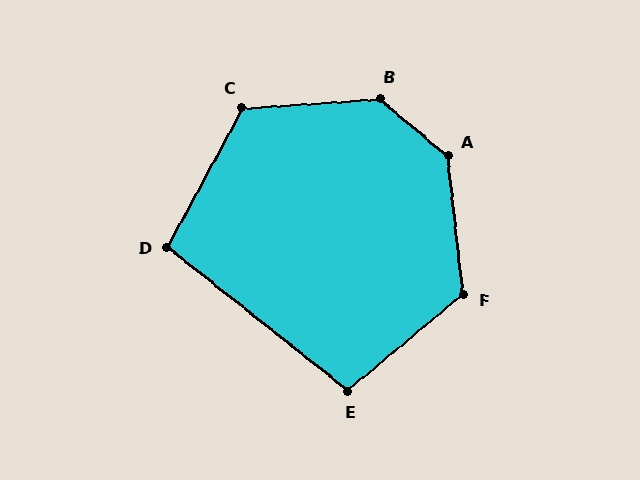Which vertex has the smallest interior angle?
D, at approximately 100 degrees.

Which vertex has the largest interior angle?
A, at approximately 136 degrees.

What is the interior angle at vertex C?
Approximately 122 degrees (obtuse).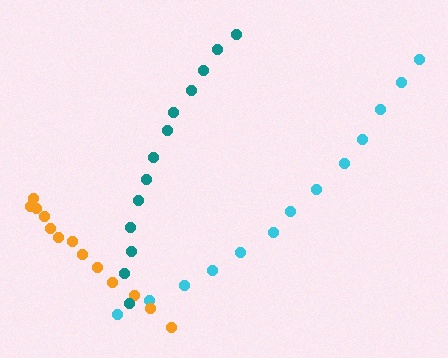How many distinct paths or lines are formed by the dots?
There are 3 distinct paths.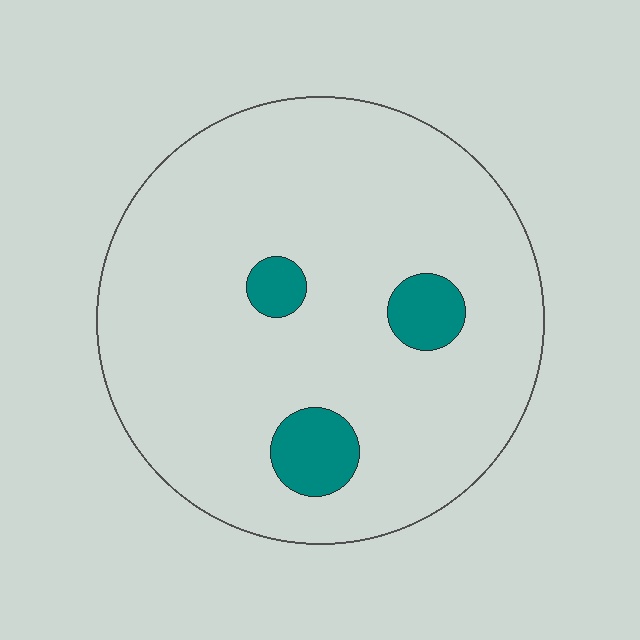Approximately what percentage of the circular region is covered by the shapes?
Approximately 10%.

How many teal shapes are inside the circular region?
3.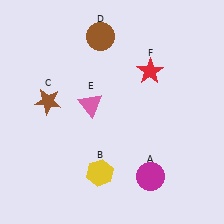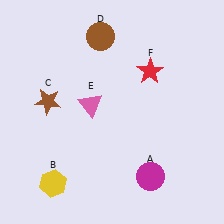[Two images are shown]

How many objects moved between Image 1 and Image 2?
1 object moved between the two images.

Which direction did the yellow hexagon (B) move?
The yellow hexagon (B) moved left.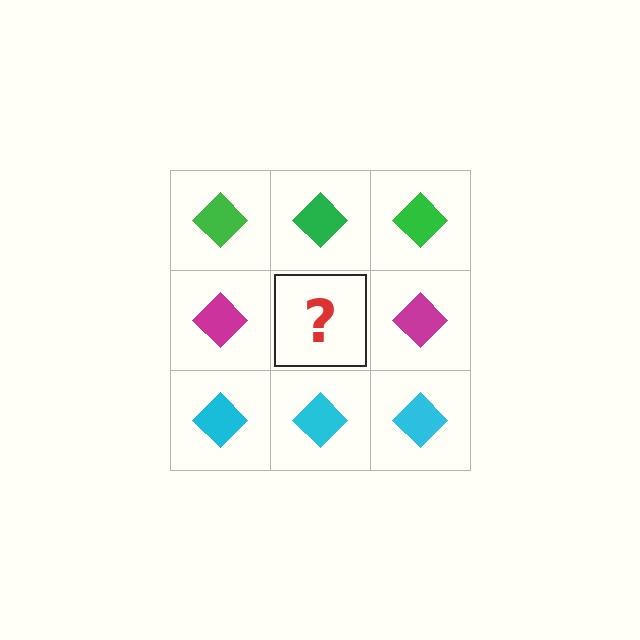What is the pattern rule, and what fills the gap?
The rule is that each row has a consistent color. The gap should be filled with a magenta diamond.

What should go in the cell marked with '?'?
The missing cell should contain a magenta diamond.